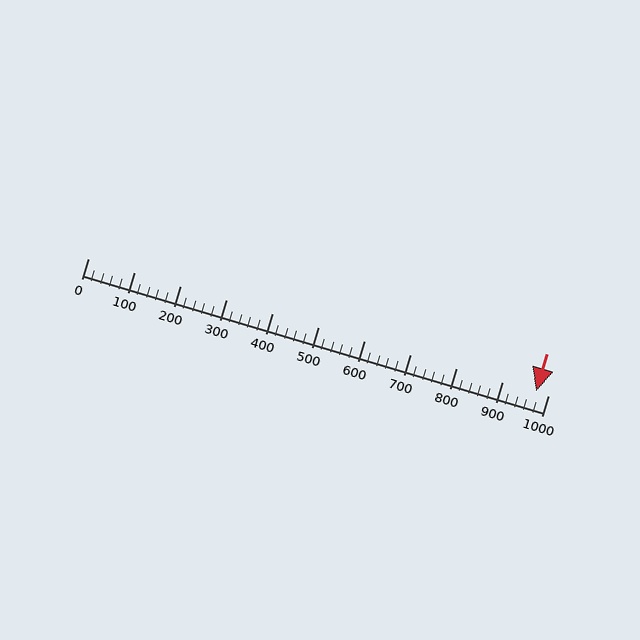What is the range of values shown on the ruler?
The ruler shows values from 0 to 1000.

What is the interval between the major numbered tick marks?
The major tick marks are spaced 100 units apart.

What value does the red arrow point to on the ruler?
The red arrow points to approximately 975.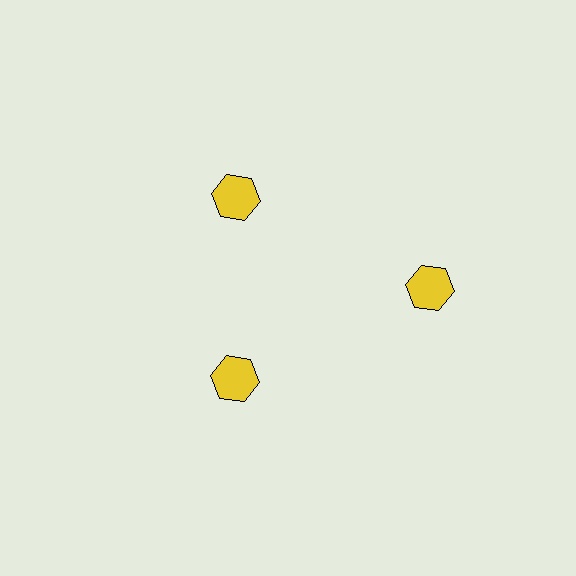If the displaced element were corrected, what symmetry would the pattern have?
It would have 3-fold rotational symmetry — the pattern would map onto itself every 120 degrees.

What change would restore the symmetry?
The symmetry would be restored by moving it inward, back onto the ring so that all 3 hexagons sit at equal angles and equal distance from the center.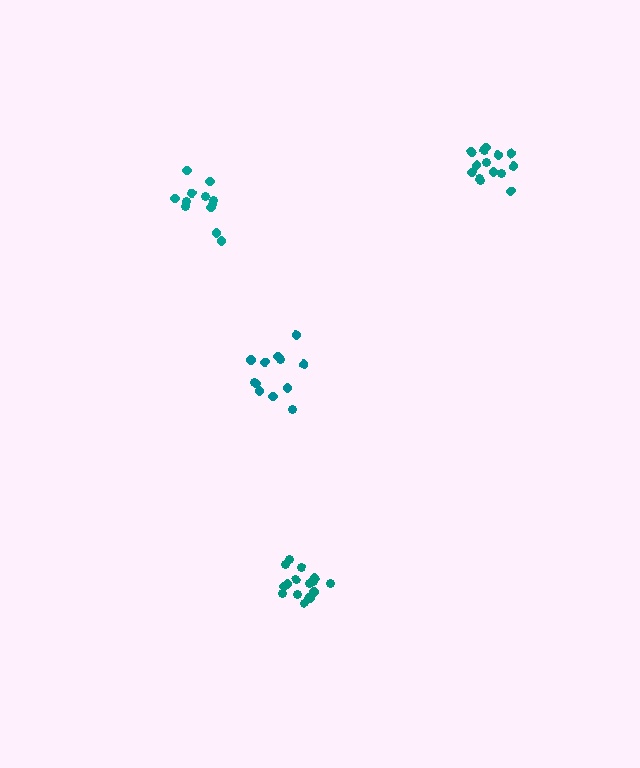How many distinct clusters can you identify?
There are 4 distinct clusters.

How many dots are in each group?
Group 1: 16 dots, Group 2: 12 dots, Group 3: 14 dots, Group 4: 12 dots (54 total).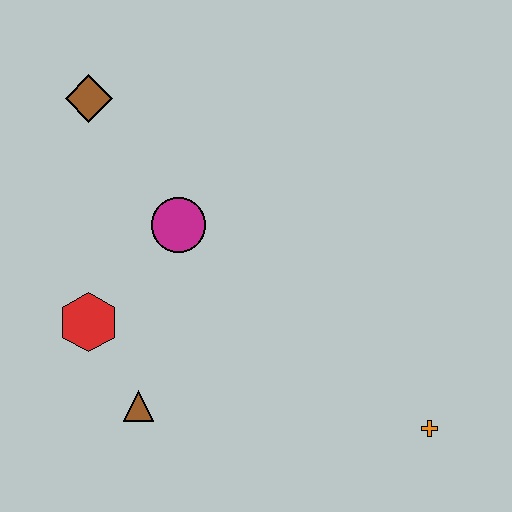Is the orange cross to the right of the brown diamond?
Yes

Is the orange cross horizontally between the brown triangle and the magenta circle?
No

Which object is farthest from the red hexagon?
The orange cross is farthest from the red hexagon.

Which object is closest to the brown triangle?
The red hexagon is closest to the brown triangle.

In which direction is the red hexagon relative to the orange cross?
The red hexagon is to the left of the orange cross.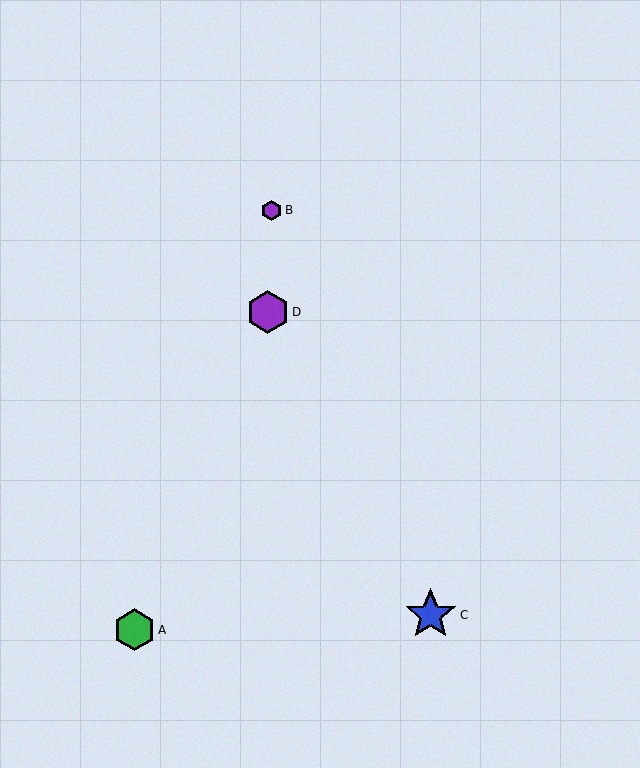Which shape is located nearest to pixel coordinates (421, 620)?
The blue star (labeled C) at (431, 615) is nearest to that location.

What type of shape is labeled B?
Shape B is a purple hexagon.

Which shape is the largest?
The blue star (labeled C) is the largest.